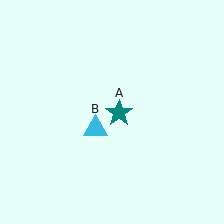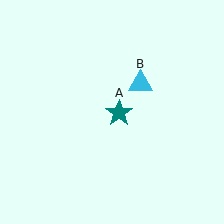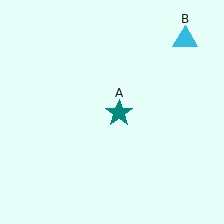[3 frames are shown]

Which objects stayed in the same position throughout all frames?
Teal star (object A) remained stationary.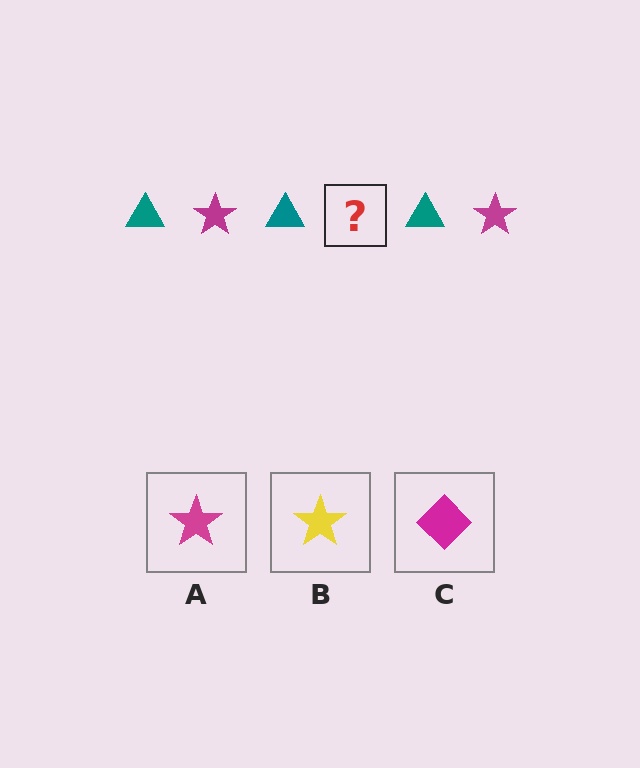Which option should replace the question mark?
Option A.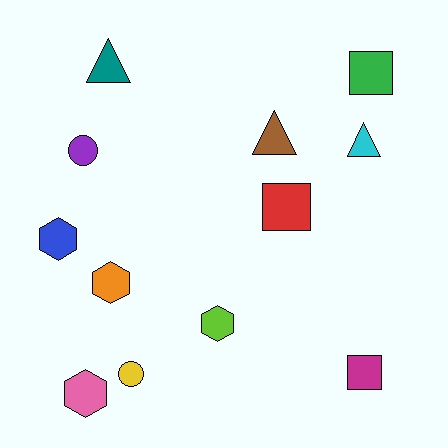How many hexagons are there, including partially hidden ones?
There are 4 hexagons.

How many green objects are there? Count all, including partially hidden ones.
There is 1 green object.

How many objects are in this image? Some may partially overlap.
There are 12 objects.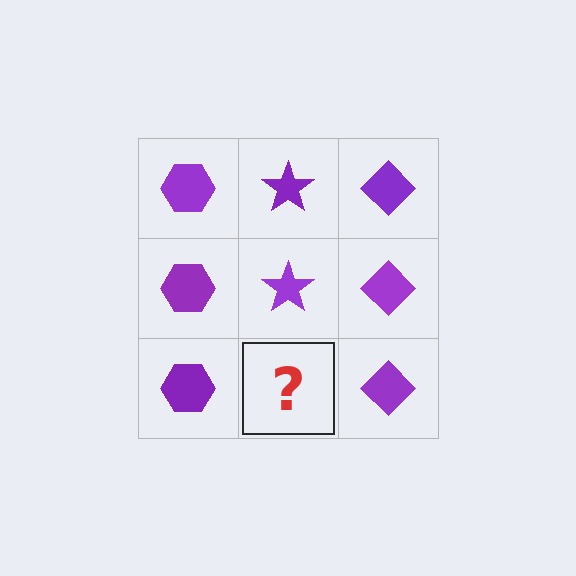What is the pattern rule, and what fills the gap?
The rule is that each column has a consistent shape. The gap should be filled with a purple star.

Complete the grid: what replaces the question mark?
The question mark should be replaced with a purple star.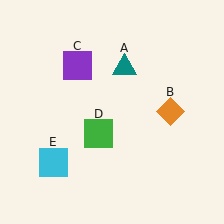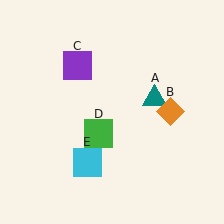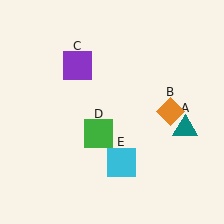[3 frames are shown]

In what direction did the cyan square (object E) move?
The cyan square (object E) moved right.